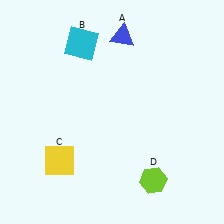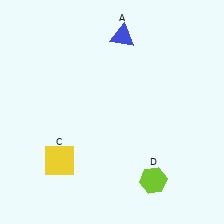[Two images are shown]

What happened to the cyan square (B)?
The cyan square (B) was removed in Image 2. It was in the top-left area of Image 1.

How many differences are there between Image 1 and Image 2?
There is 1 difference between the two images.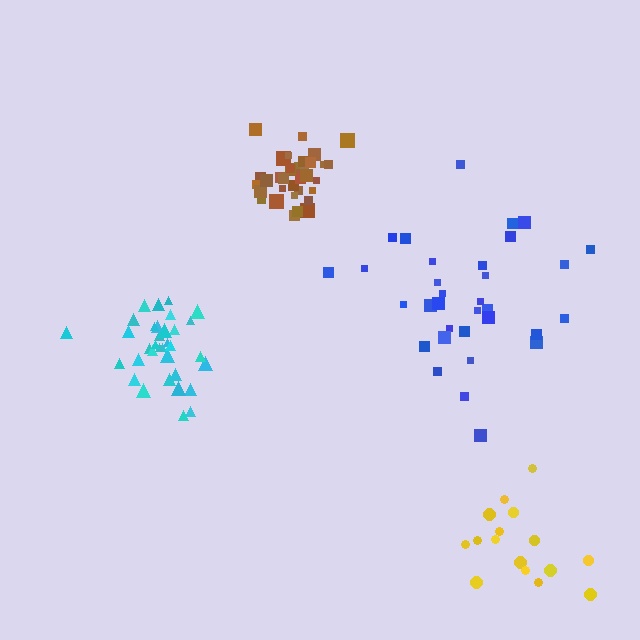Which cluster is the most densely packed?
Brown.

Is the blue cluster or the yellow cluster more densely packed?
Blue.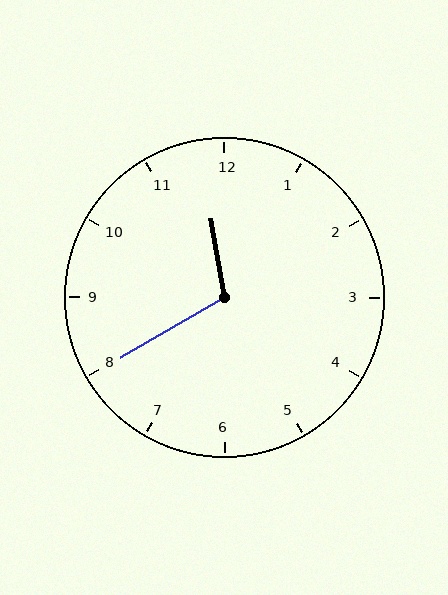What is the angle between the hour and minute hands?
Approximately 110 degrees.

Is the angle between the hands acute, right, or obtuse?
It is obtuse.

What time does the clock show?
11:40.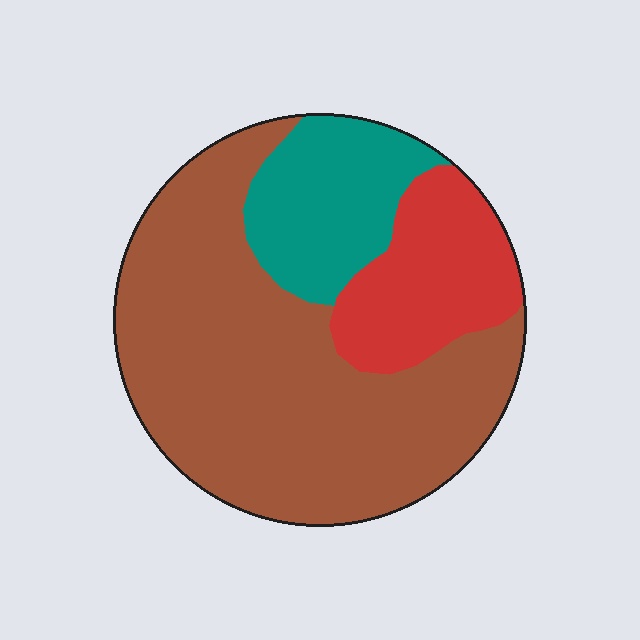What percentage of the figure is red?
Red takes up between a sixth and a third of the figure.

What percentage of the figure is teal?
Teal covers 18% of the figure.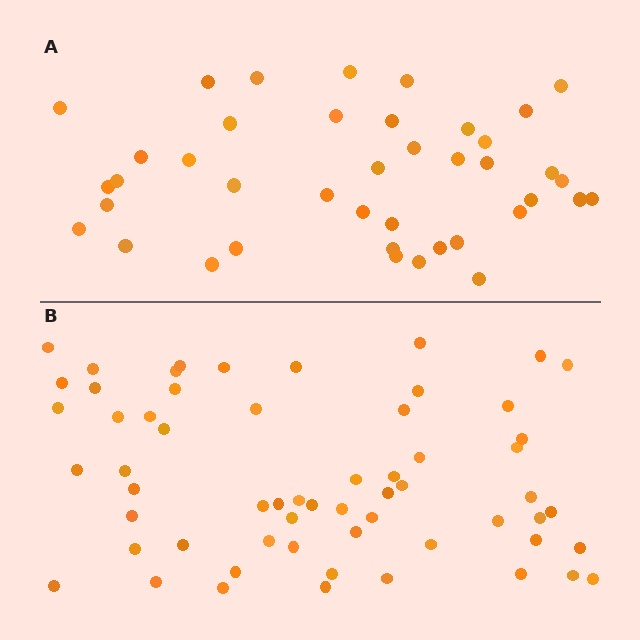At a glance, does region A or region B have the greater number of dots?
Region B (the bottom region) has more dots.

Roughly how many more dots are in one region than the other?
Region B has approximately 20 more dots than region A.